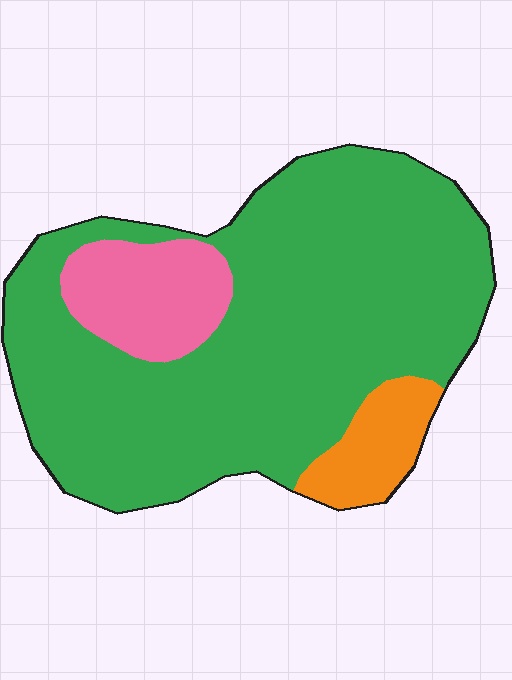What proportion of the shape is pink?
Pink covers 12% of the shape.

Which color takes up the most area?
Green, at roughly 80%.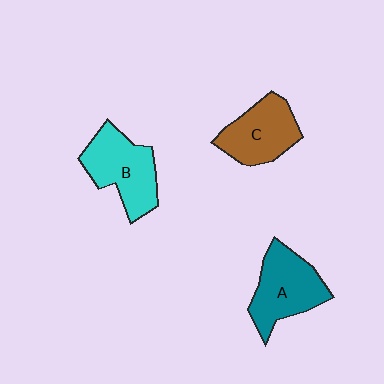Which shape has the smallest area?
Shape C (brown).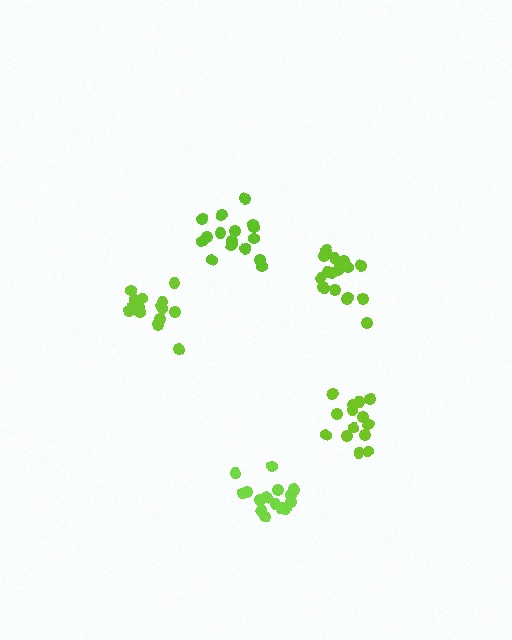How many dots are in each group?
Group 1: 15 dots, Group 2: 16 dots, Group 3: 14 dots, Group 4: 17 dots, Group 5: 19 dots (81 total).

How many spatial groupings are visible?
There are 5 spatial groupings.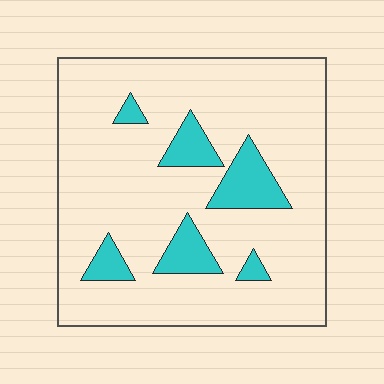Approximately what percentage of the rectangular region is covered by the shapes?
Approximately 15%.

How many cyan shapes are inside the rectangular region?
6.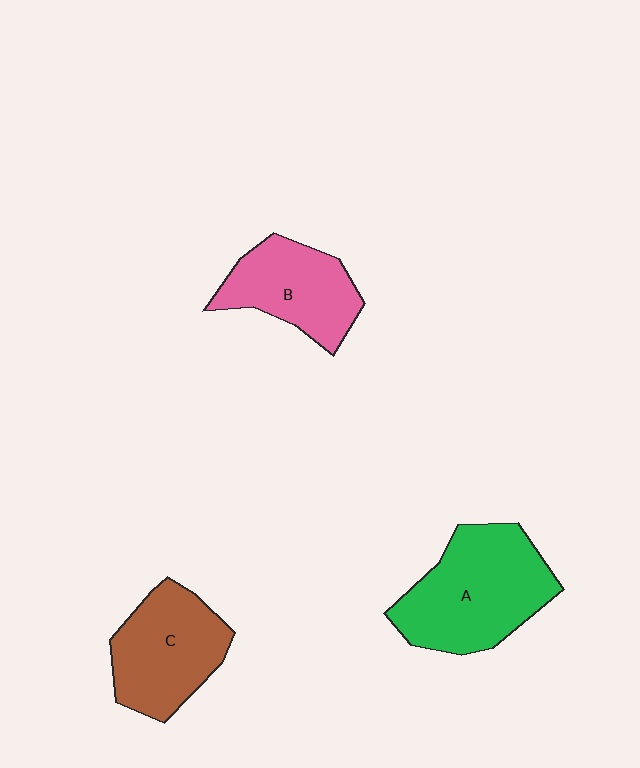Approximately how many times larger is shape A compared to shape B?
Approximately 1.5 times.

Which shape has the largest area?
Shape A (green).